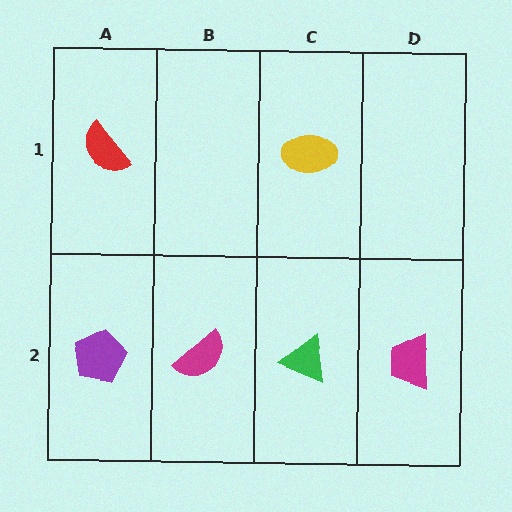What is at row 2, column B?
A magenta semicircle.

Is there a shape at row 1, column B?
No, that cell is empty.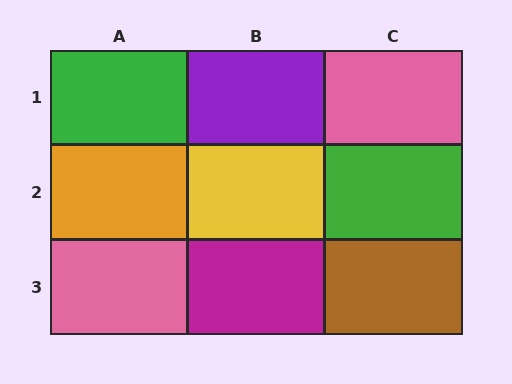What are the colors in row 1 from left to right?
Green, purple, pink.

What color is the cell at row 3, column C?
Brown.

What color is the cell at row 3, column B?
Magenta.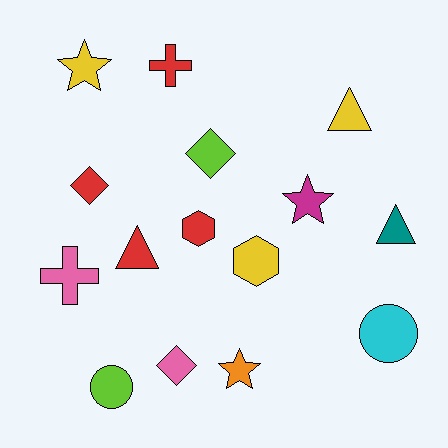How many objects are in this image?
There are 15 objects.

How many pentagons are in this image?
There are no pentagons.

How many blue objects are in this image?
There are no blue objects.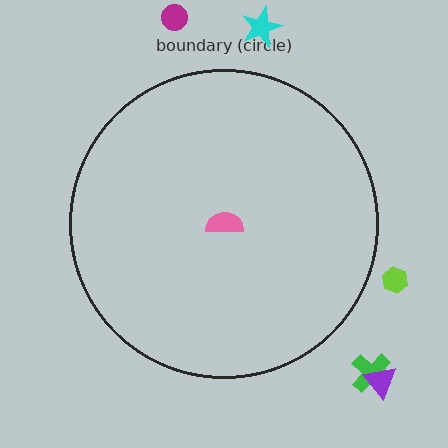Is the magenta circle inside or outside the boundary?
Outside.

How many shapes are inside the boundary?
1 inside, 5 outside.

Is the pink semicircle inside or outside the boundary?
Inside.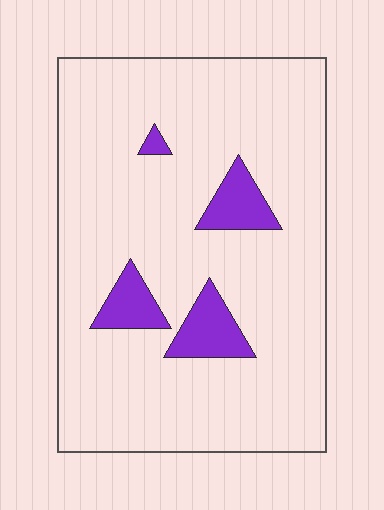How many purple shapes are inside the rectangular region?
4.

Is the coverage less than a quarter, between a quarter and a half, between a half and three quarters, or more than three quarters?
Less than a quarter.